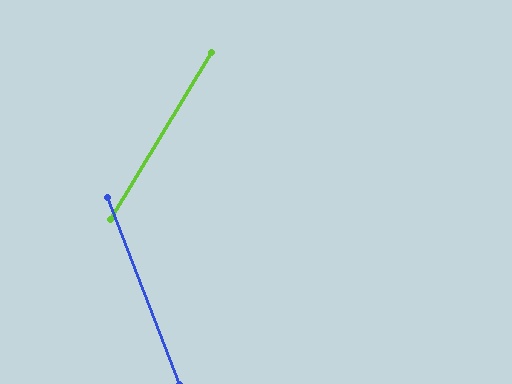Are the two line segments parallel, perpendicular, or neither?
Neither parallel nor perpendicular — they differ by about 52°.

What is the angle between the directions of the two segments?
Approximately 52 degrees.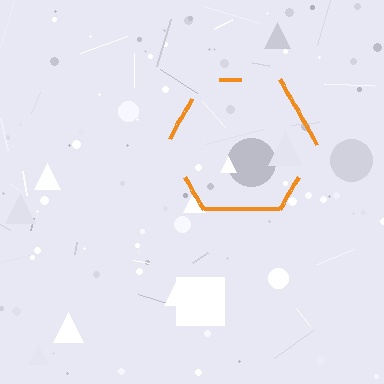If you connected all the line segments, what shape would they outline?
They would outline a hexagon.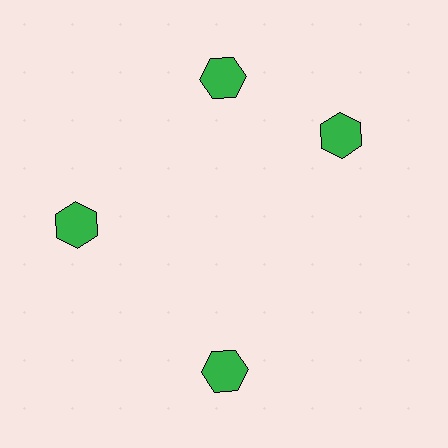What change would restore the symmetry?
The symmetry would be restored by rotating it back into even spacing with its neighbors so that all 4 hexagons sit at equal angles and equal distance from the center.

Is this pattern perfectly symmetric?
No. The 4 green hexagons are arranged in a ring, but one element near the 3 o'clock position is rotated out of alignment along the ring, breaking the 4-fold rotational symmetry.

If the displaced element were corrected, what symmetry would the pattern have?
It would have 4-fold rotational symmetry — the pattern would map onto itself every 90 degrees.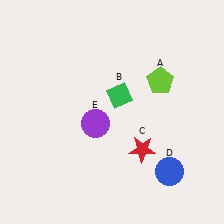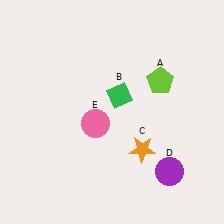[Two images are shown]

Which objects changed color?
C changed from red to orange. D changed from blue to purple. E changed from purple to pink.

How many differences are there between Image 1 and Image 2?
There are 3 differences between the two images.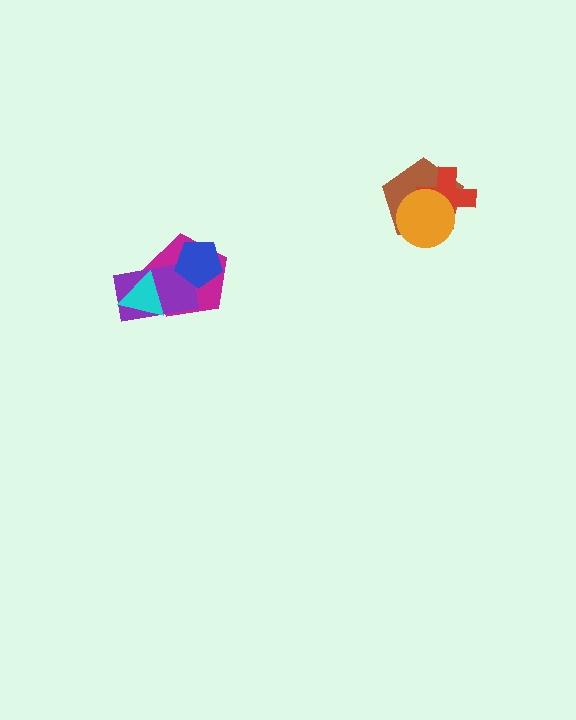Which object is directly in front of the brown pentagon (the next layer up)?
The red cross is directly in front of the brown pentagon.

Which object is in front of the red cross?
The orange circle is in front of the red cross.